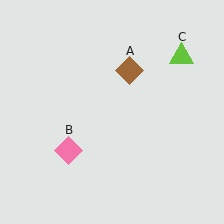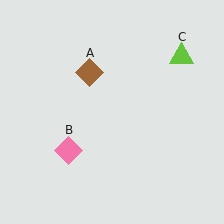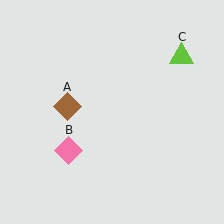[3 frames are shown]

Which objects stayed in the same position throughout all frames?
Pink diamond (object B) and lime triangle (object C) remained stationary.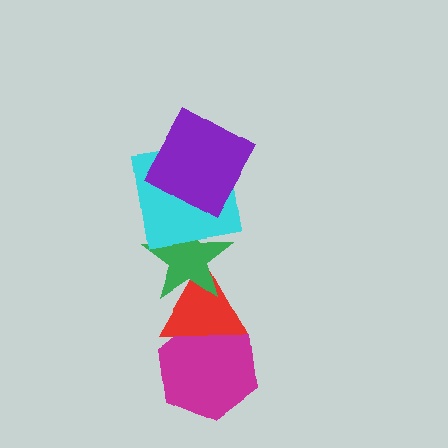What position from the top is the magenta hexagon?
The magenta hexagon is 5th from the top.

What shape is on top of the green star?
The cyan square is on top of the green star.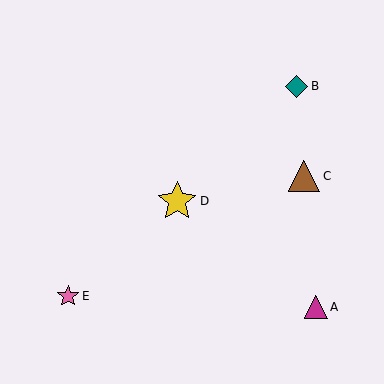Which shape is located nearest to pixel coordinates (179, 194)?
The yellow star (labeled D) at (177, 201) is nearest to that location.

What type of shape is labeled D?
Shape D is a yellow star.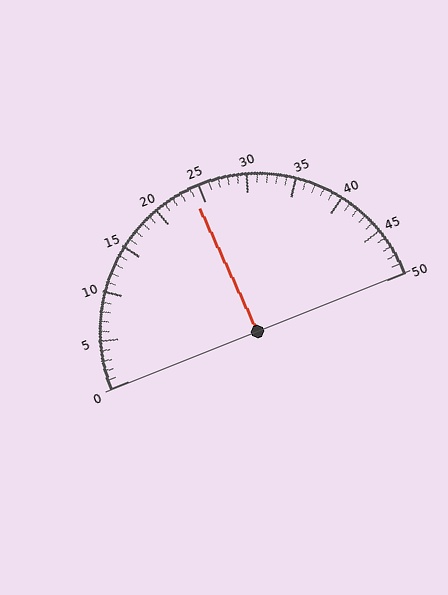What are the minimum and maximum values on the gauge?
The gauge ranges from 0 to 50.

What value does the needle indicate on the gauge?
The needle indicates approximately 24.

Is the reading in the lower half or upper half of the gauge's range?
The reading is in the lower half of the range (0 to 50).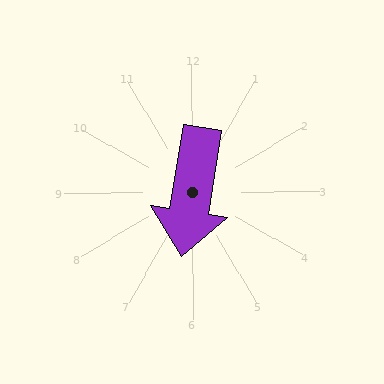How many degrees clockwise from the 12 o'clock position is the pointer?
Approximately 189 degrees.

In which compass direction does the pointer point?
South.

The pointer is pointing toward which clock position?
Roughly 6 o'clock.